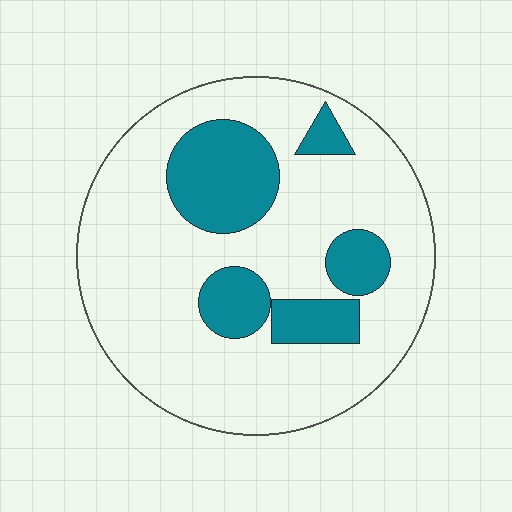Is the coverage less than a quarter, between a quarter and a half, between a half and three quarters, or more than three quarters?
Less than a quarter.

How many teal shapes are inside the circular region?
5.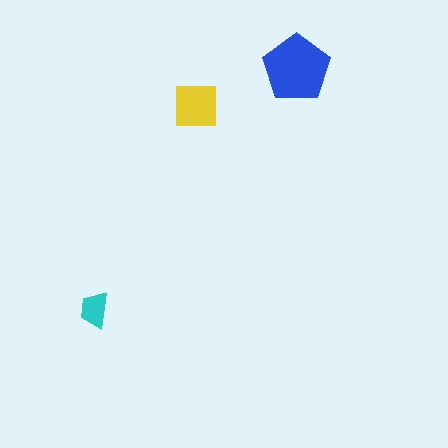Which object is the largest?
The blue pentagon.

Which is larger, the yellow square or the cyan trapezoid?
The yellow square.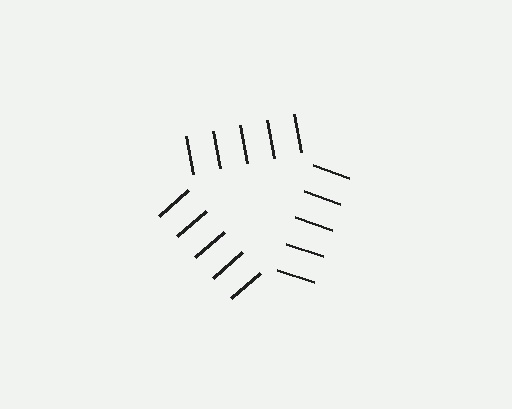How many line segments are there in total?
15 — 5 along each of the 3 edges.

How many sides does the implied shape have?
3 sides — the line-ends trace a triangle.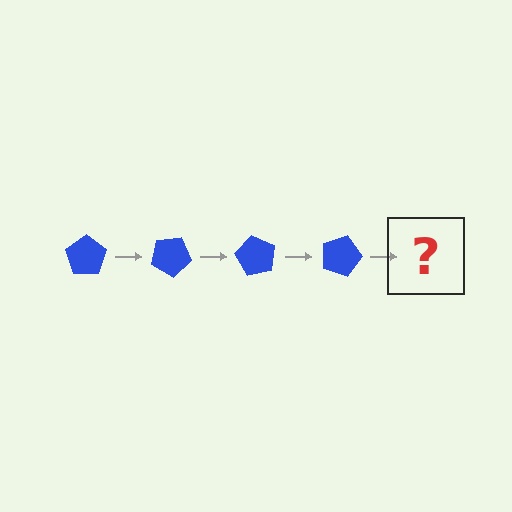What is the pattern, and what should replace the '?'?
The pattern is that the pentagon rotates 30 degrees each step. The '?' should be a blue pentagon rotated 120 degrees.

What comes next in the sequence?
The next element should be a blue pentagon rotated 120 degrees.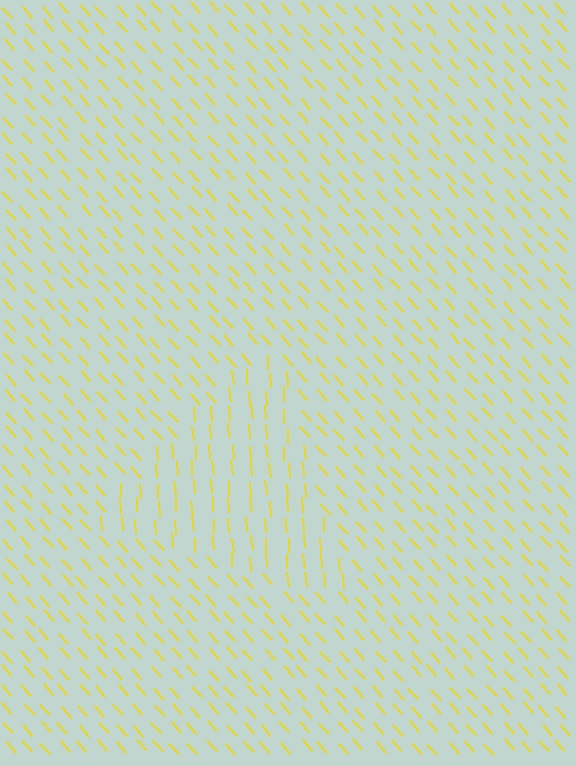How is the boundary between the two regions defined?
The boundary is defined purely by a change in line orientation (approximately 38 degrees difference). All lines are the same color and thickness.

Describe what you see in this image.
The image is filled with small yellow line segments. A triangle region in the image has lines oriented differently from the surrounding lines, creating a visible texture boundary.